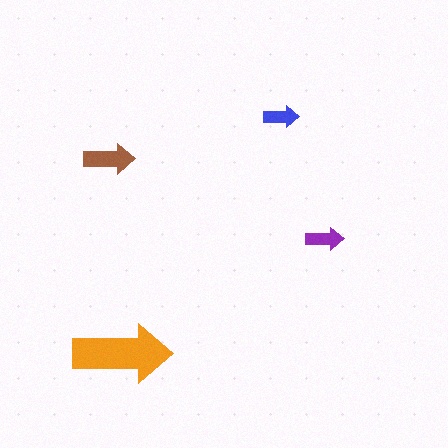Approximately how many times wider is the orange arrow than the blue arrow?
About 3 times wider.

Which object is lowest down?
The orange arrow is bottommost.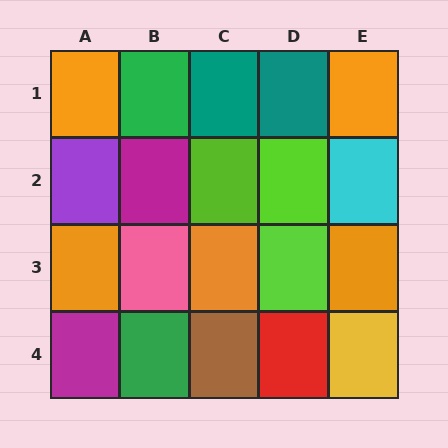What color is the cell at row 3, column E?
Orange.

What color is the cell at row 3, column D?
Lime.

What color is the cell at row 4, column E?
Yellow.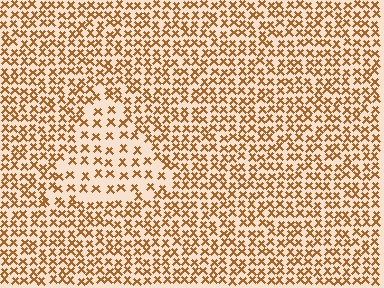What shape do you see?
I see a triangle.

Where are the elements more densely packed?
The elements are more densely packed outside the triangle boundary.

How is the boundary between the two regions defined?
The boundary is defined by a change in element density (approximately 1.9x ratio). All elements are the same color, size, and shape.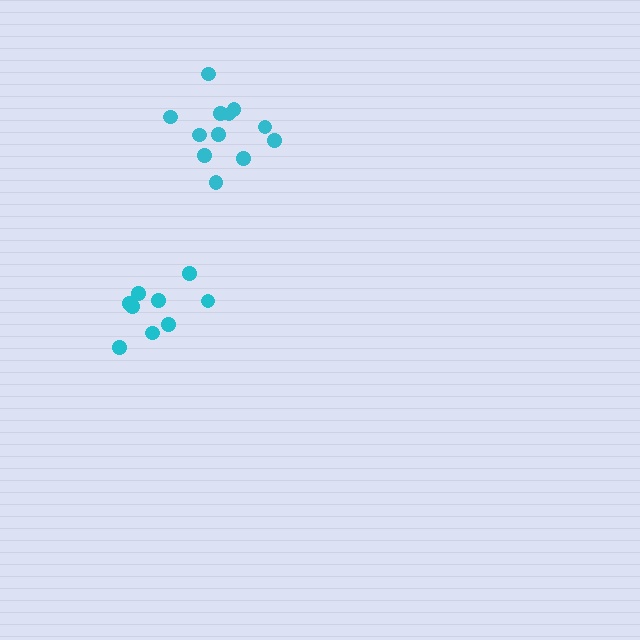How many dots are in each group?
Group 1: 12 dots, Group 2: 9 dots (21 total).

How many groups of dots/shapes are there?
There are 2 groups.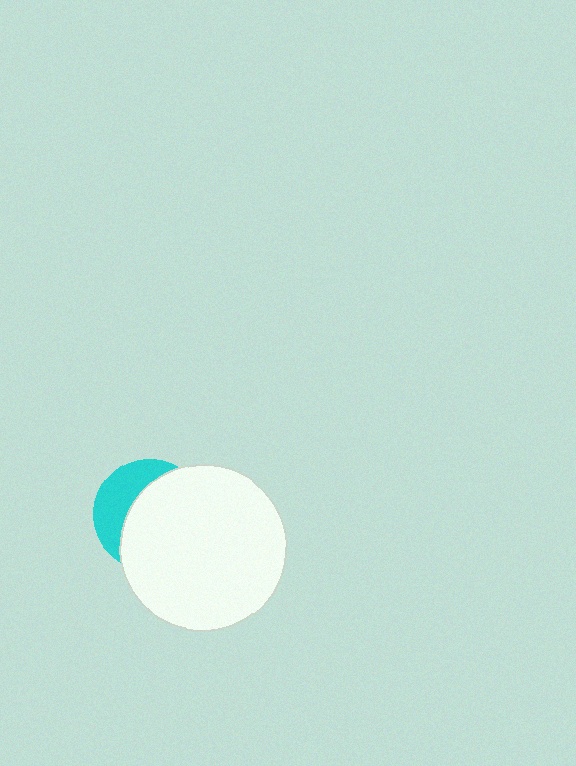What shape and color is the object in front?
The object in front is a white circle.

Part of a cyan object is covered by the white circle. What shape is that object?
It is a circle.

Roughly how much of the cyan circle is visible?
A small part of it is visible (roughly 34%).